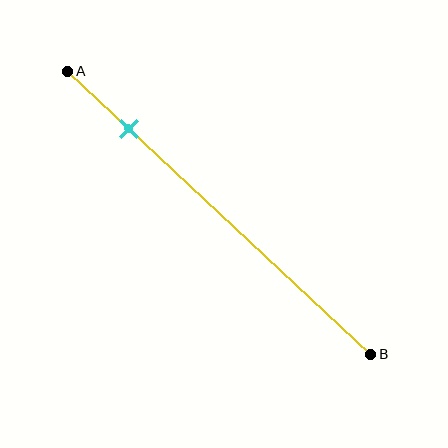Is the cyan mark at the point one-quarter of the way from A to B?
No, the mark is at about 20% from A, not at the 25% one-quarter point.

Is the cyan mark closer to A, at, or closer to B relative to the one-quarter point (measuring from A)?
The cyan mark is closer to point A than the one-quarter point of segment AB.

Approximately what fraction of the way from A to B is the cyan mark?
The cyan mark is approximately 20% of the way from A to B.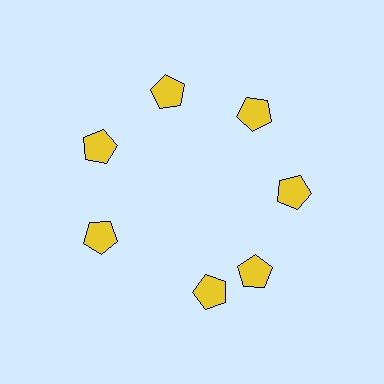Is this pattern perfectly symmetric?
No. The 7 yellow pentagons are arranged in a ring, but one element near the 6 o'clock position is rotated out of alignment along the ring, breaking the 7-fold rotational symmetry.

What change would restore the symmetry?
The symmetry would be restored by rotating it back into even spacing with its neighbors so that all 7 pentagons sit at equal angles and equal distance from the center.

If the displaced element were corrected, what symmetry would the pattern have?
It would have 7-fold rotational symmetry — the pattern would map onto itself every 51 degrees.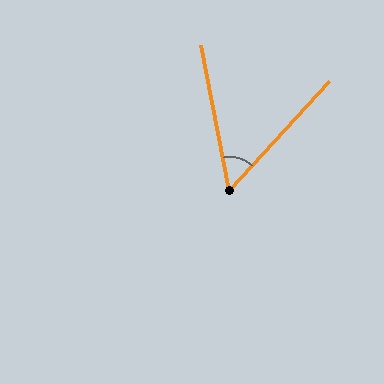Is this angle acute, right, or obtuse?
It is acute.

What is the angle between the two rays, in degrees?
Approximately 54 degrees.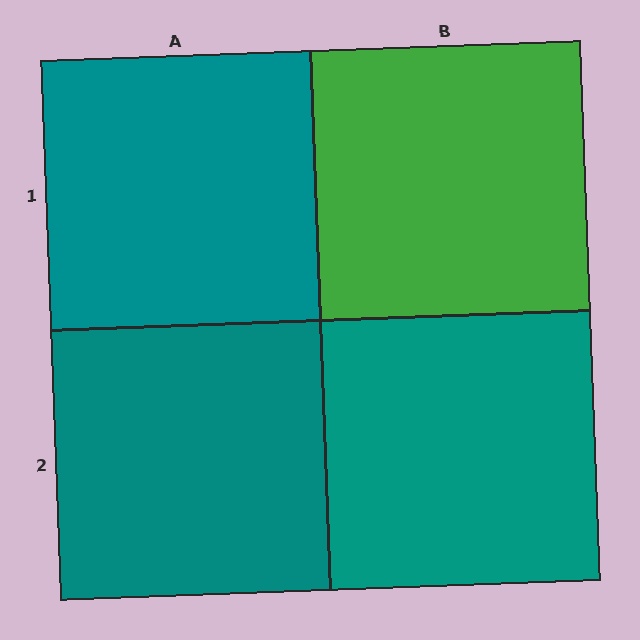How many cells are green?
1 cell is green.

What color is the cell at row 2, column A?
Teal.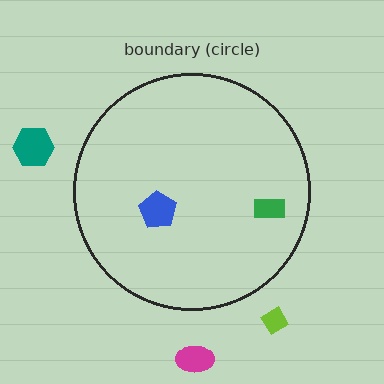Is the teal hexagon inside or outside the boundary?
Outside.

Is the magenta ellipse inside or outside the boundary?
Outside.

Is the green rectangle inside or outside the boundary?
Inside.